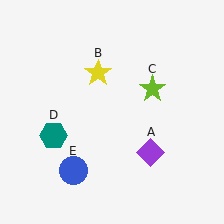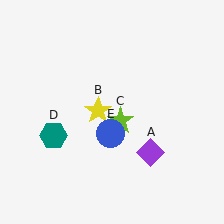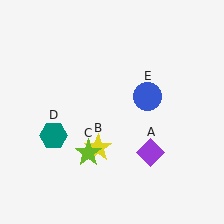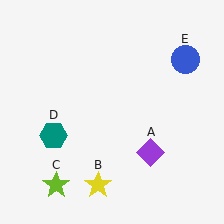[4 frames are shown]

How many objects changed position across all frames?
3 objects changed position: yellow star (object B), lime star (object C), blue circle (object E).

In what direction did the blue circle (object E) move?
The blue circle (object E) moved up and to the right.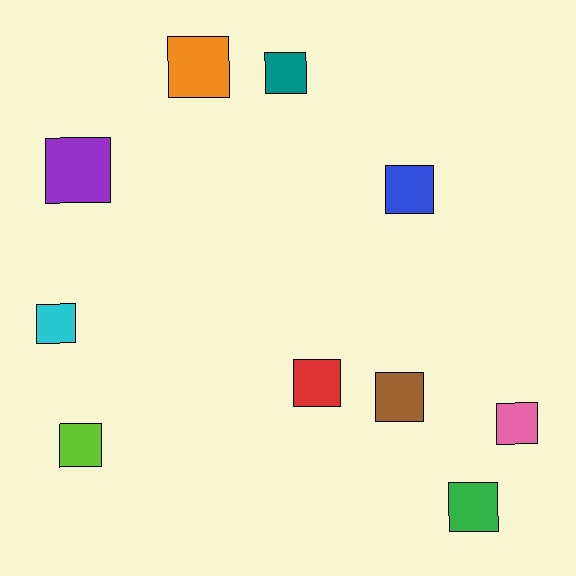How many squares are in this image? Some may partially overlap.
There are 10 squares.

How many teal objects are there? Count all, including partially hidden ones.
There is 1 teal object.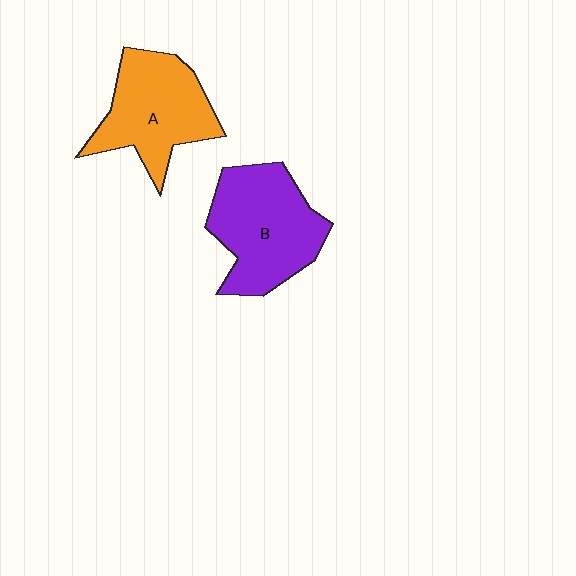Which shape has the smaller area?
Shape A (orange).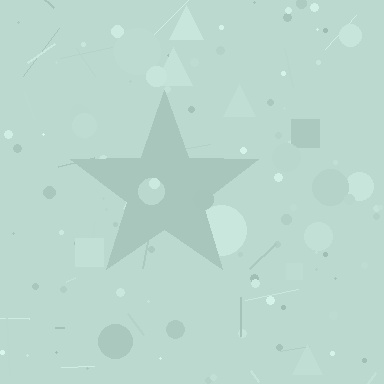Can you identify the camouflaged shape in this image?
The camouflaged shape is a star.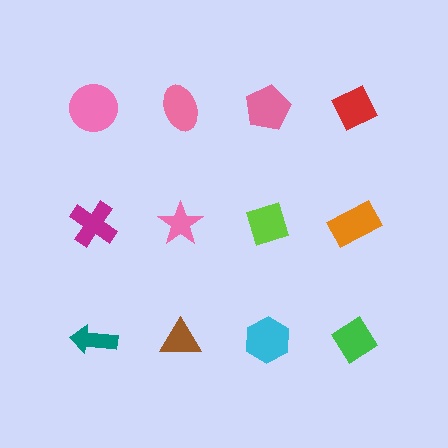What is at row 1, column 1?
A pink circle.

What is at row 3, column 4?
A green diamond.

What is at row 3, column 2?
A brown triangle.